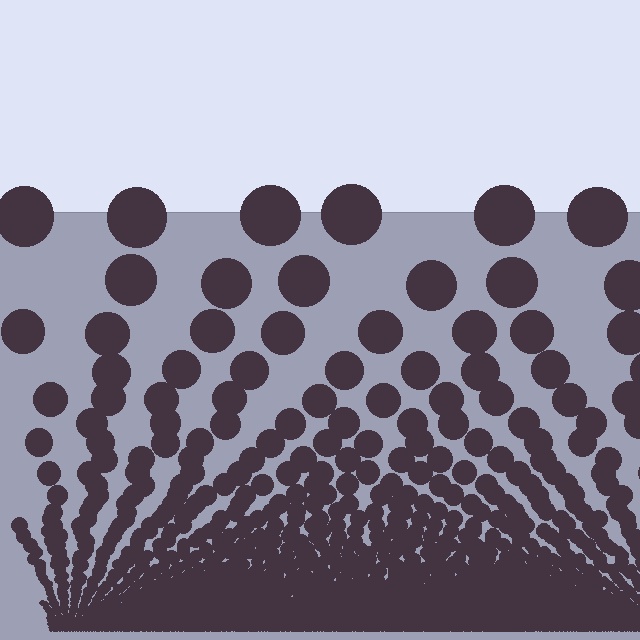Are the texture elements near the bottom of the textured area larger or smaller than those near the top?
Smaller. The gradient is inverted — elements near the bottom are smaller and denser.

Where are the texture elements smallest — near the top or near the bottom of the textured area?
Near the bottom.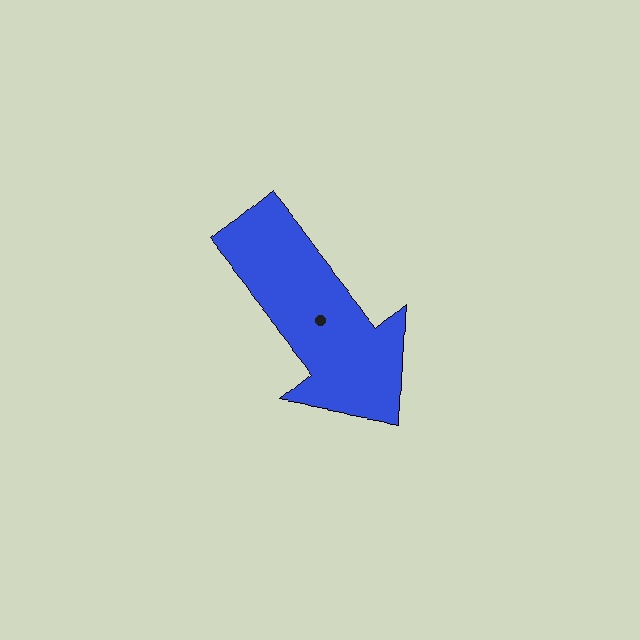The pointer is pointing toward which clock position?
Roughly 5 o'clock.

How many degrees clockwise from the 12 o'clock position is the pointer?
Approximately 141 degrees.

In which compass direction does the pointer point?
Southeast.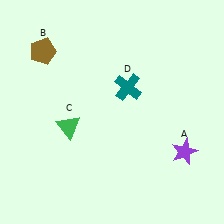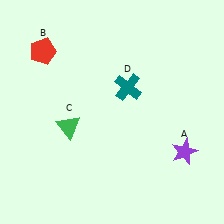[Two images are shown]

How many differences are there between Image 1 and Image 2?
There is 1 difference between the two images.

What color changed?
The pentagon (B) changed from brown in Image 1 to red in Image 2.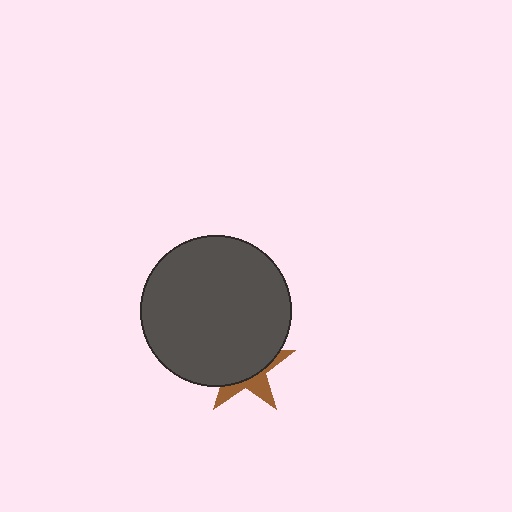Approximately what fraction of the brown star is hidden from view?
Roughly 67% of the brown star is hidden behind the dark gray circle.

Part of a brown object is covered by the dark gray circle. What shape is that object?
It is a star.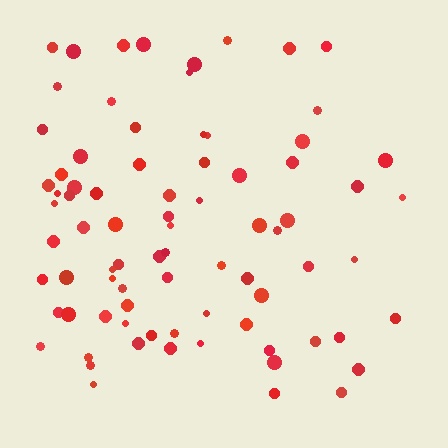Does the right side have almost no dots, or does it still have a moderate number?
Still a moderate number, just noticeably fewer than the left.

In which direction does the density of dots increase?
From right to left, with the left side densest.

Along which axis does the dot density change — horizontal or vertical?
Horizontal.